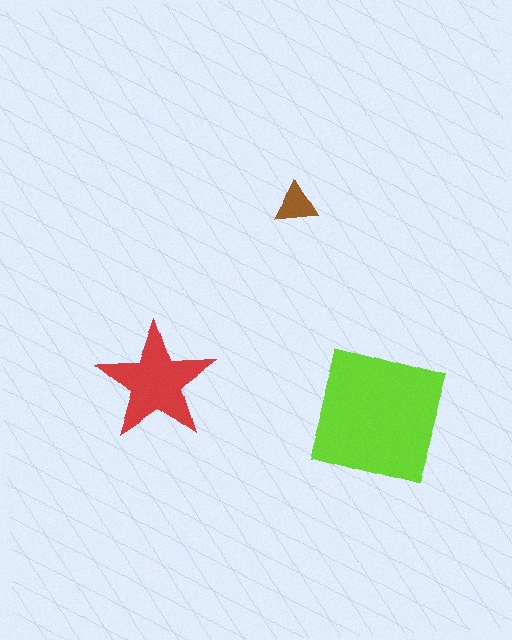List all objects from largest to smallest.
The lime square, the red star, the brown triangle.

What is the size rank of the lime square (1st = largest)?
1st.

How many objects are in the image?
There are 3 objects in the image.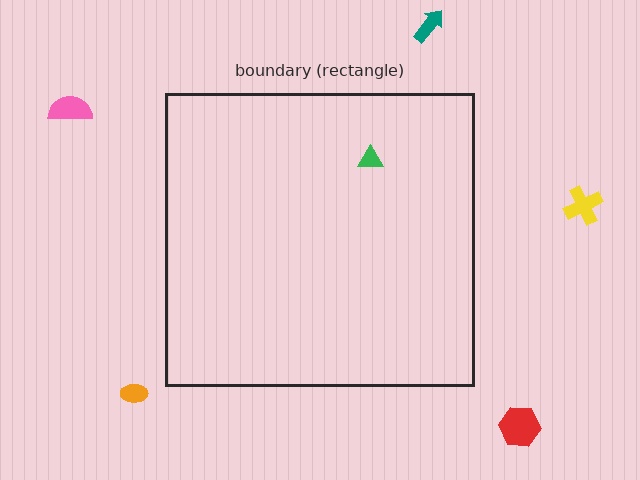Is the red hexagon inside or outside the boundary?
Outside.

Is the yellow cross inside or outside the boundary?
Outside.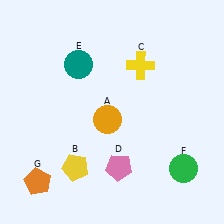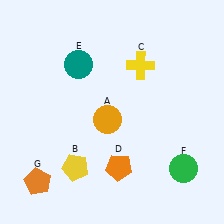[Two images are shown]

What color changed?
The pentagon (D) changed from pink in Image 1 to orange in Image 2.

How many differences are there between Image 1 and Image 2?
There is 1 difference between the two images.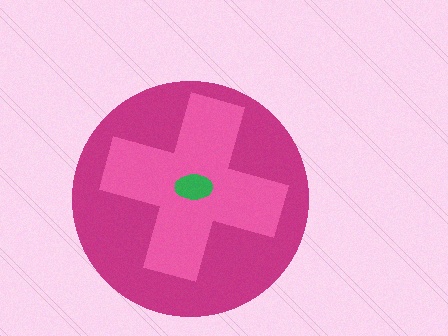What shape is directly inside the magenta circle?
The pink cross.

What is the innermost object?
The green ellipse.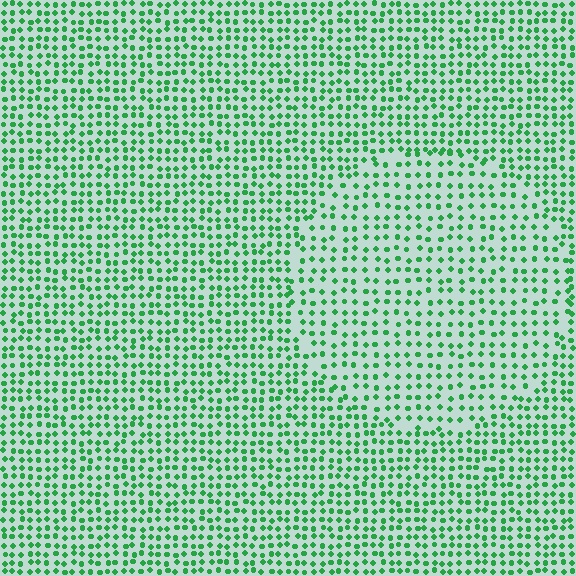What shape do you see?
I see a circle.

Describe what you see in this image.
The image contains small green elements arranged at two different densities. A circle-shaped region is visible where the elements are less densely packed than the surrounding area.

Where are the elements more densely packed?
The elements are more densely packed outside the circle boundary.